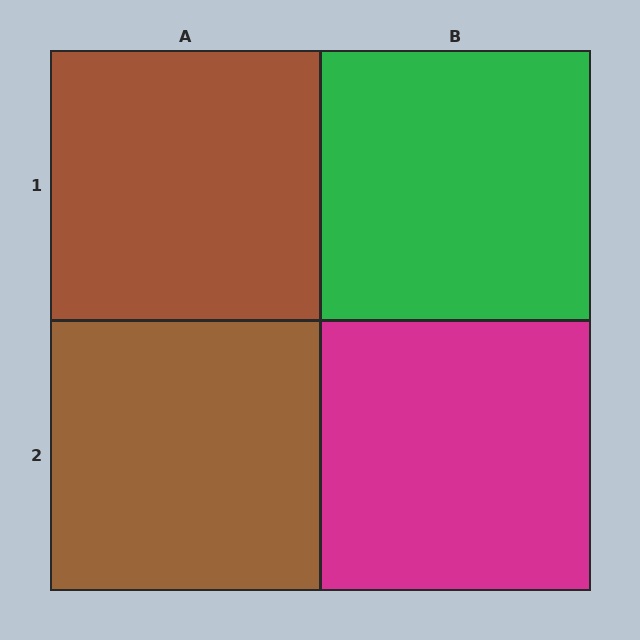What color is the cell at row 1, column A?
Brown.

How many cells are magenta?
1 cell is magenta.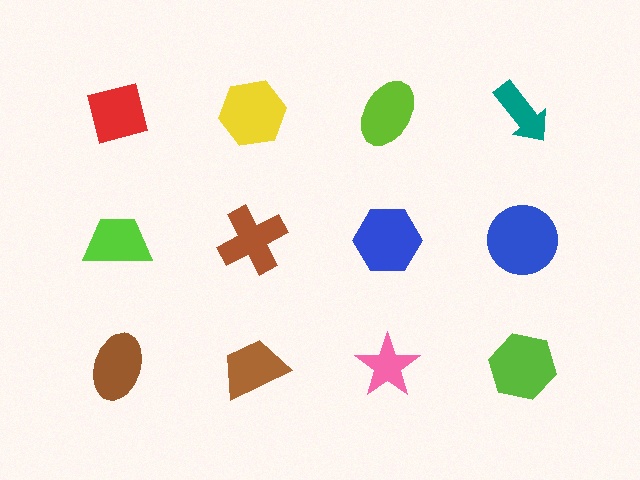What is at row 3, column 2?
A brown trapezoid.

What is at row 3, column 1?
A brown ellipse.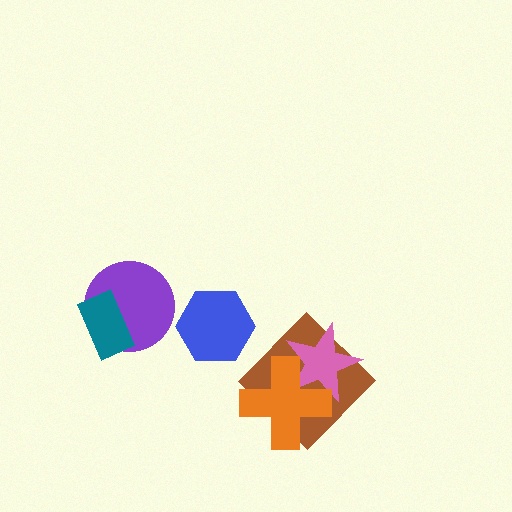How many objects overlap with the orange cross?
2 objects overlap with the orange cross.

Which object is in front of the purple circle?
The teal rectangle is in front of the purple circle.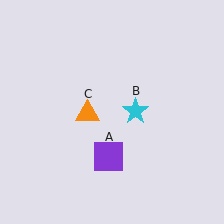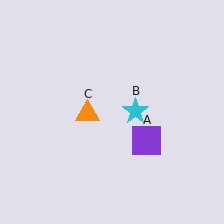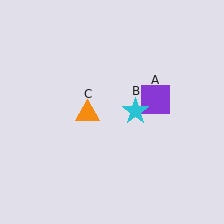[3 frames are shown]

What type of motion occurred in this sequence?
The purple square (object A) rotated counterclockwise around the center of the scene.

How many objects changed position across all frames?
1 object changed position: purple square (object A).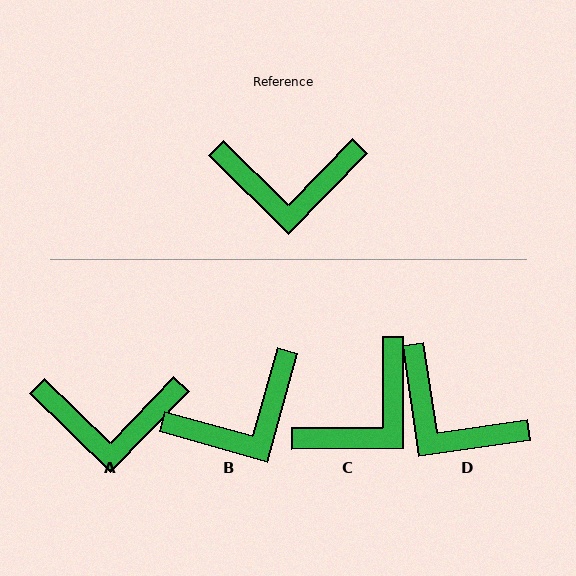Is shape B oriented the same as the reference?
No, it is off by about 29 degrees.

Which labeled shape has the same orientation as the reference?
A.